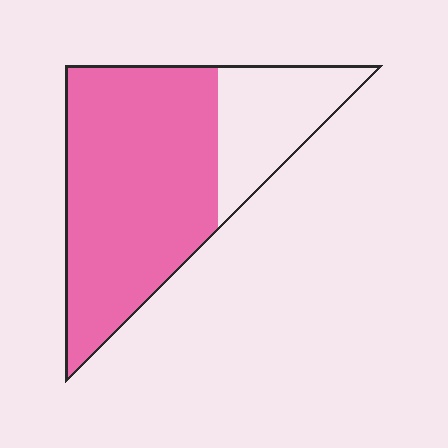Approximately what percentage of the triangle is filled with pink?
Approximately 75%.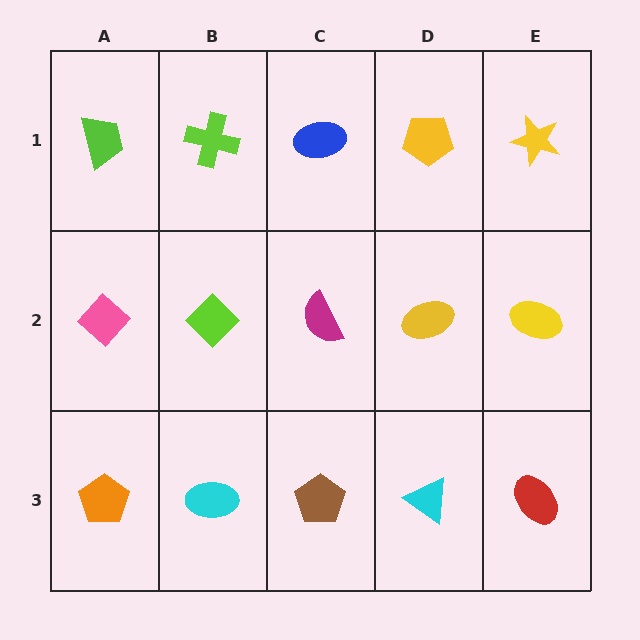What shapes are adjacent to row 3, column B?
A lime diamond (row 2, column B), an orange pentagon (row 3, column A), a brown pentagon (row 3, column C).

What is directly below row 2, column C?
A brown pentagon.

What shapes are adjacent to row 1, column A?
A pink diamond (row 2, column A), a lime cross (row 1, column B).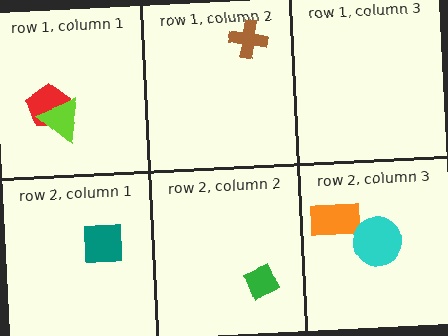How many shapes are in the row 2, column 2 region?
1.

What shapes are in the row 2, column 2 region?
The green diamond.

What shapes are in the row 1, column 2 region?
The brown cross.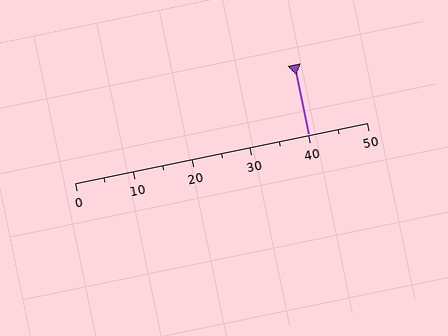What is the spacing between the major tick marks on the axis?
The major ticks are spaced 10 apart.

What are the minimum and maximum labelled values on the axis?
The axis runs from 0 to 50.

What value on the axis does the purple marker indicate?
The marker indicates approximately 40.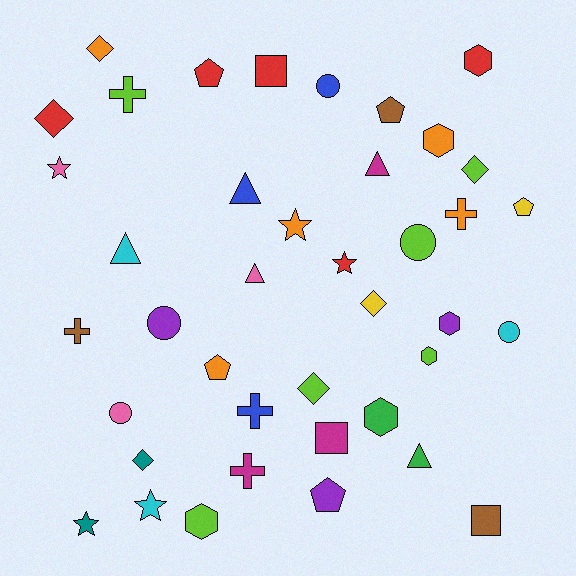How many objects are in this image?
There are 40 objects.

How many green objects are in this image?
There are 2 green objects.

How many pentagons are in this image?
There are 5 pentagons.